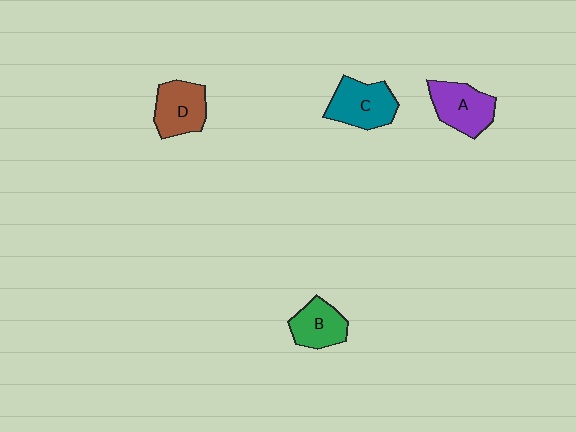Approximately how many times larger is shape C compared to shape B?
Approximately 1.3 times.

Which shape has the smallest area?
Shape B (green).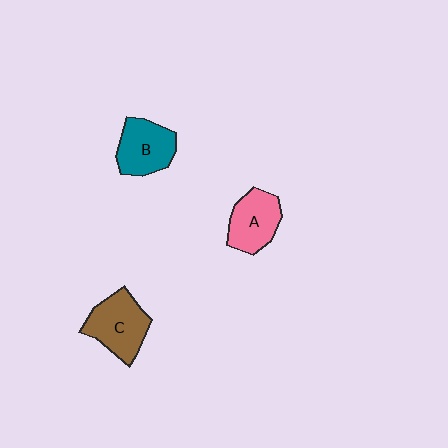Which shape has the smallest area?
Shape A (pink).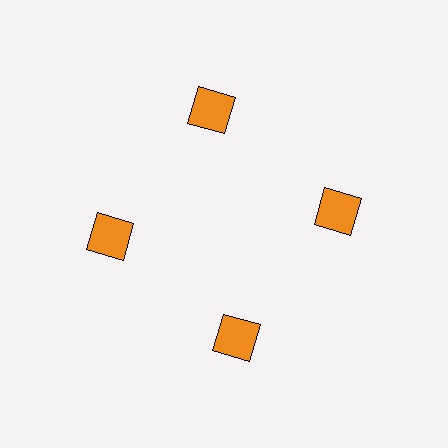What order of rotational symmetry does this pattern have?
This pattern has 4-fold rotational symmetry.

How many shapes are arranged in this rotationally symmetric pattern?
There are 4 shapes, arranged in 4 groups of 1.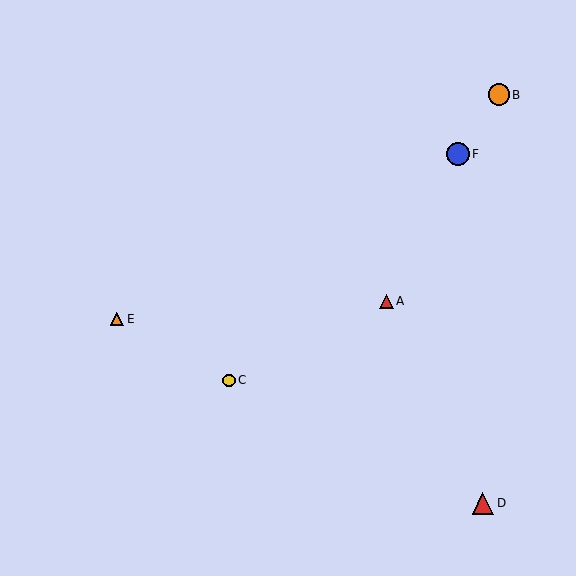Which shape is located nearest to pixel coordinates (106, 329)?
The orange triangle (labeled E) at (117, 319) is nearest to that location.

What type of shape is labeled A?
Shape A is a red triangle.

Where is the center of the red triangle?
The center of the red triangle is at (387, 301).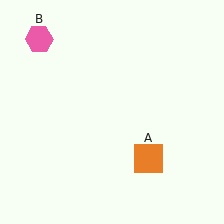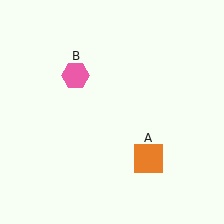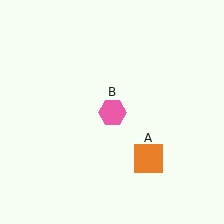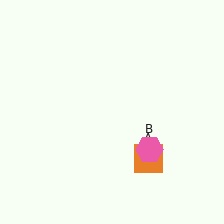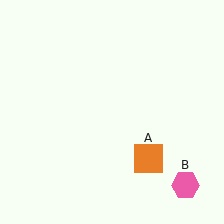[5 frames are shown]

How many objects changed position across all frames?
1 object changed position: pink hexagon (object B).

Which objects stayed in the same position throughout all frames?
Orange square (object A) remained stationary.